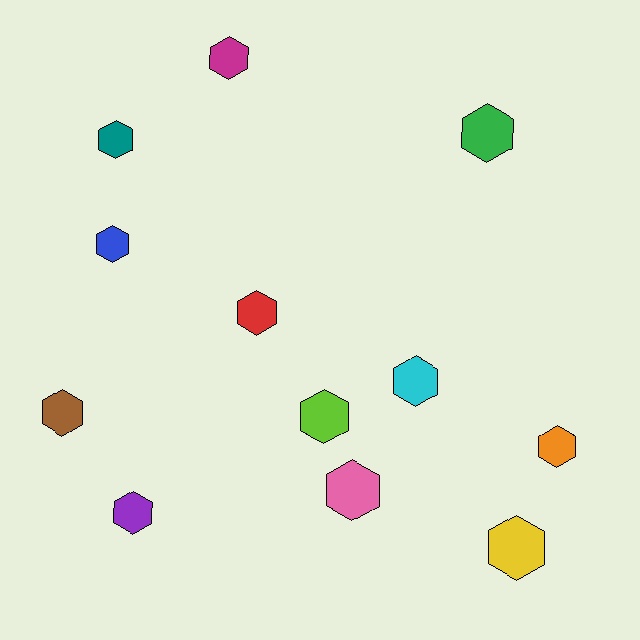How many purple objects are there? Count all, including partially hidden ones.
There is 1 purple object.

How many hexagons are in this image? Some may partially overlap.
There are 12 hexagons.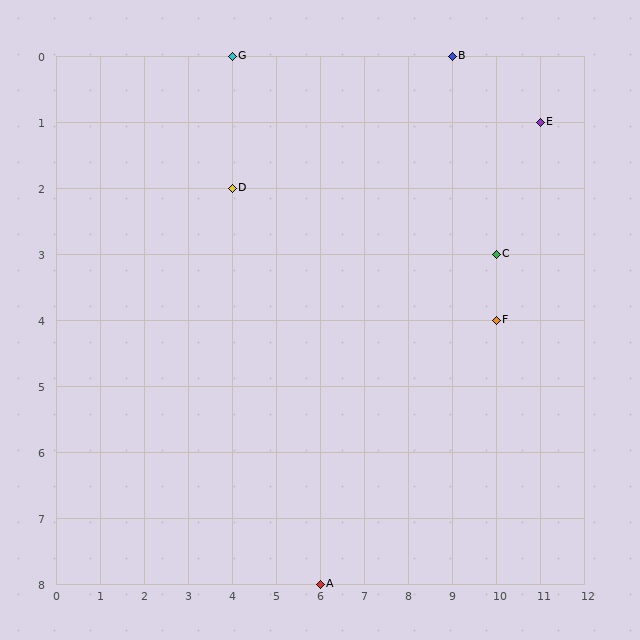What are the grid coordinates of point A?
Point A is at grid coordinates (6, 8).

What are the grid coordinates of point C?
Point C is at grid coordinates (10, 3).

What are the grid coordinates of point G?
Point G is at grid coordinates (4, 0).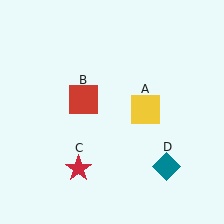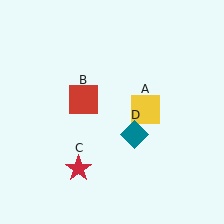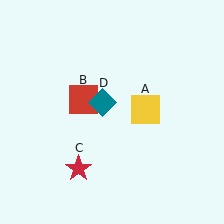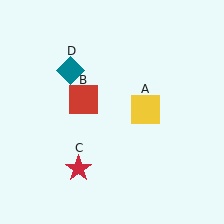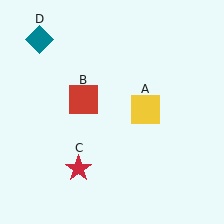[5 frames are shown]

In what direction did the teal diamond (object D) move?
The teal diamond (object D) moved up and to the left.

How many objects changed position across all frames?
1 object changed position: teal diamond (object D).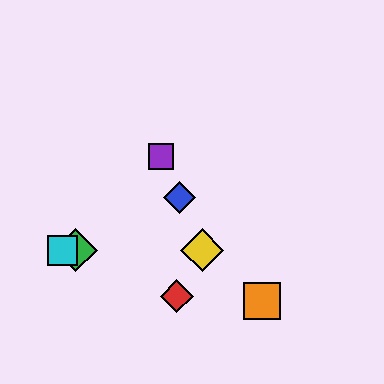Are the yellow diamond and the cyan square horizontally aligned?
Yes, both are at y≈250.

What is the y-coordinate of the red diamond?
The red diamond is at y≈296.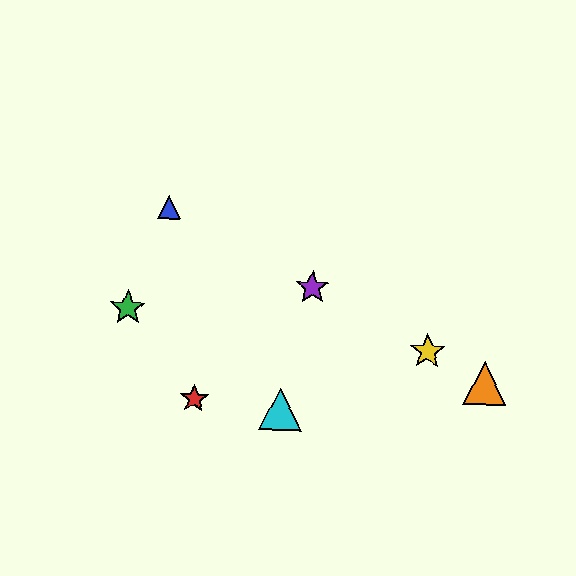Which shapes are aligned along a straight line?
The blue triangle, the yellow star, the purple star, the orange triangle are aligned along a straight line.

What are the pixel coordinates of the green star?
The green star is at (128, 308).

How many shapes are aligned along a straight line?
4 shapes (the blue triangle, the yellow star, the purple star, the orange triangle) are aligned along a straight line.